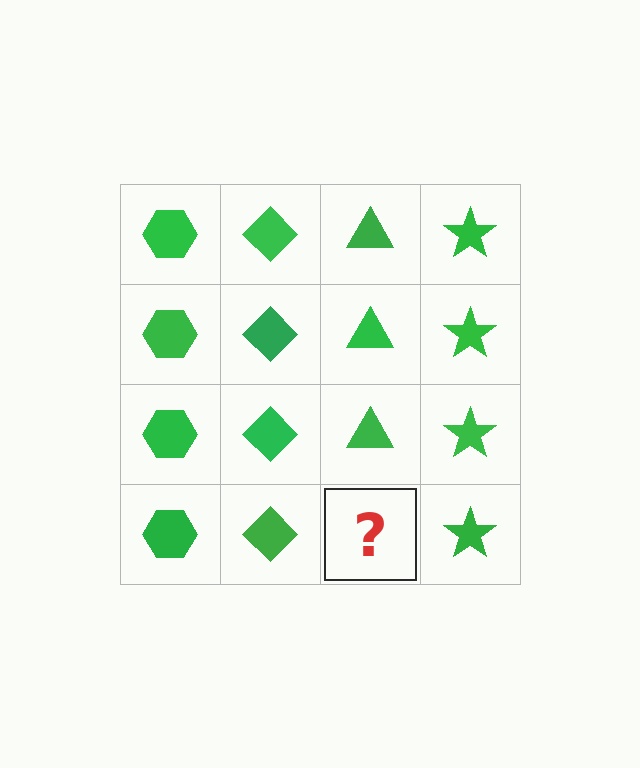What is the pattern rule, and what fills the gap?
The rule is that each column has a consistent shape. The gap should be filled with a green triangle.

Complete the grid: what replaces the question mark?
The question mark should be replaced with a green triangle.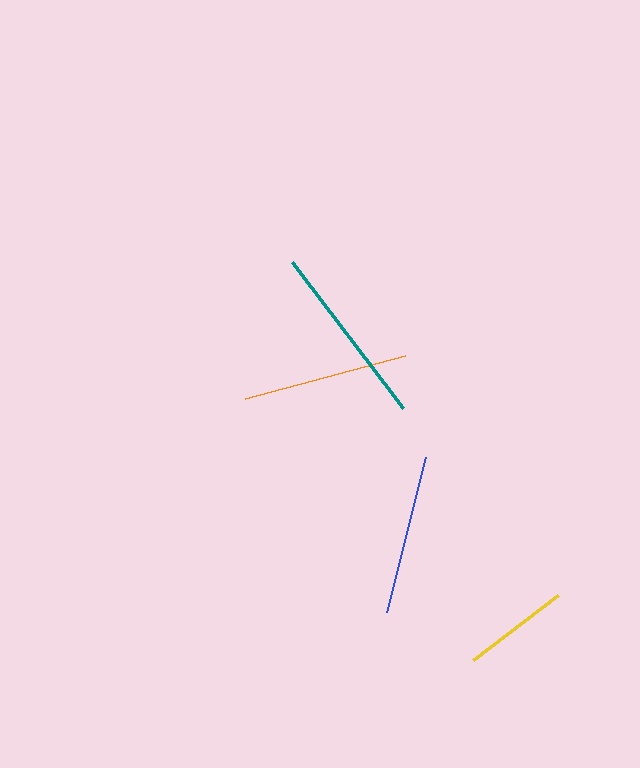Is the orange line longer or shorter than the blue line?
The orange line is longer than the blue line.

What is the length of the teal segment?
The teal segment is approximately 183 pixels long.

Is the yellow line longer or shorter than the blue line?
The blue line is longer than the yellow line.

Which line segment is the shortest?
The yellow line is the shortest at approximately 107 pixels.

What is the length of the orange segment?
The orange segment is approximately 166 pixels long.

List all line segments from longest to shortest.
From longest to shortest: teal, orange, blue, yellow.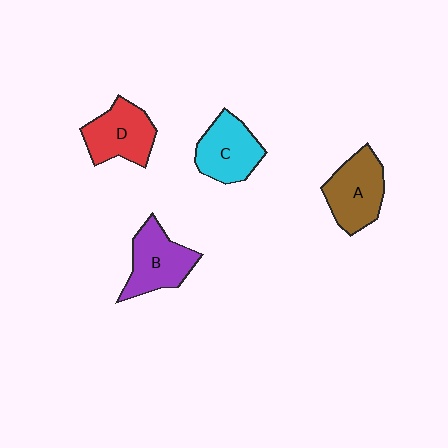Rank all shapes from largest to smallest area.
From largest to smallest: A (brown), B (purple), D (red), C (cyan).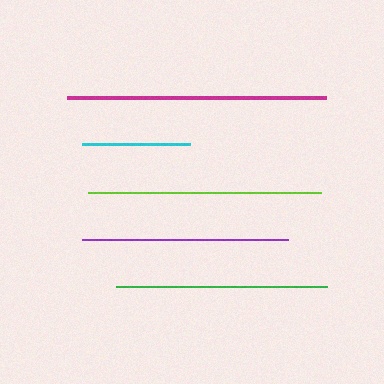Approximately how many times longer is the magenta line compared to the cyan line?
The magenta line is approximately 2.4 times the length of the cyan line.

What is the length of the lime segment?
The lime segment is approximately 232 pixels long.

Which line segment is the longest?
The magenta line is the longest at approximately 259 pixels.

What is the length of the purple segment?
The purple segment is approximately 206 pixels long.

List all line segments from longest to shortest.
From longest to shortest: magenta, lime, green, purple, cyan.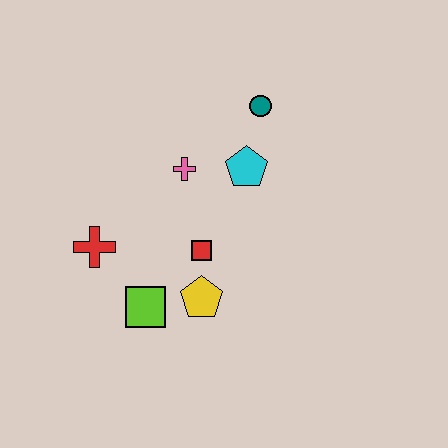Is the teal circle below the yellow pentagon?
No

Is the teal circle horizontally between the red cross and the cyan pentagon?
No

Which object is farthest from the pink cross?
The lime square is farthest from the pink cross.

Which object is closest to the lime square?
The yellow pentagon is closest to the lime square.